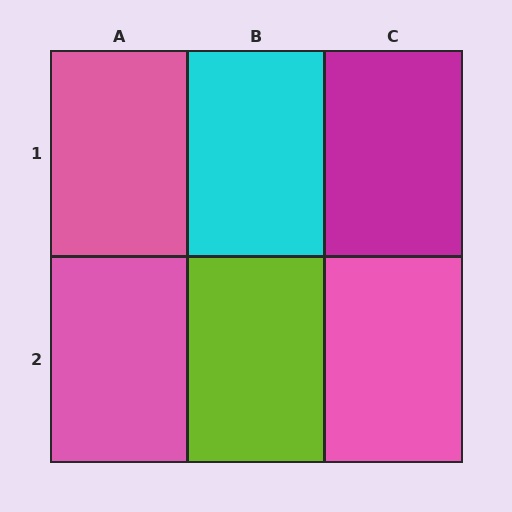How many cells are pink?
3 cells are pink.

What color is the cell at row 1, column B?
Cyan.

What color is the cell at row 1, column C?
Magenta.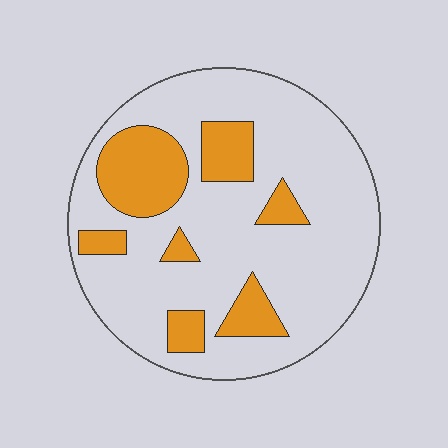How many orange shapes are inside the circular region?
7.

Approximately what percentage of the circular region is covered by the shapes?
Approximately 25%.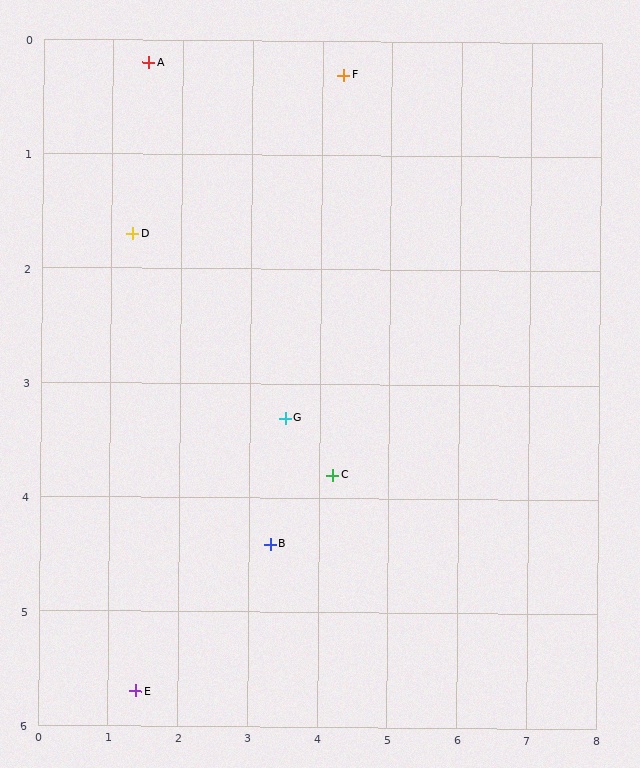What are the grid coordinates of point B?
Point B is at approximately (3.3, 4.4).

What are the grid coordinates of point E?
Point E is at approximately (1.4, 5.7).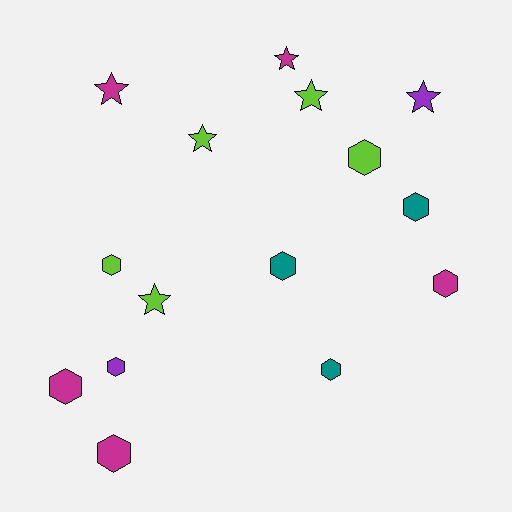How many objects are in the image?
There are 15 objects.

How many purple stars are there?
There is 1 purple star.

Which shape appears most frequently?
Hexagon, with 9 objects.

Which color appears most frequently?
Lime, with 5 objects.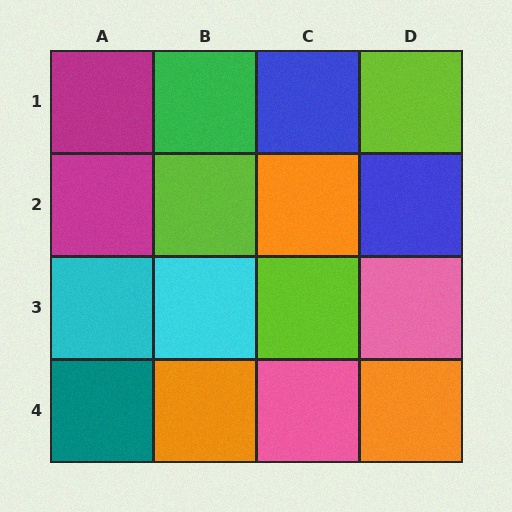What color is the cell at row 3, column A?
Cyan.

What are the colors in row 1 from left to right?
Magenta, green, blue, lime.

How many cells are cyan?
2 cells are cyan.